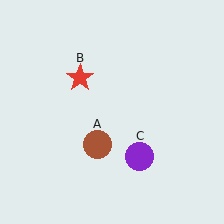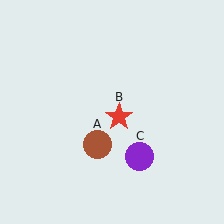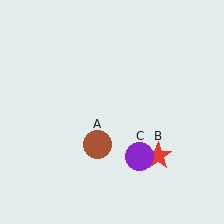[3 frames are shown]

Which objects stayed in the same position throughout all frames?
Brown circle (object A) and purple circle (object C) remained stationary.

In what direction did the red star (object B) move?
The red star (object B) moved down and to the right.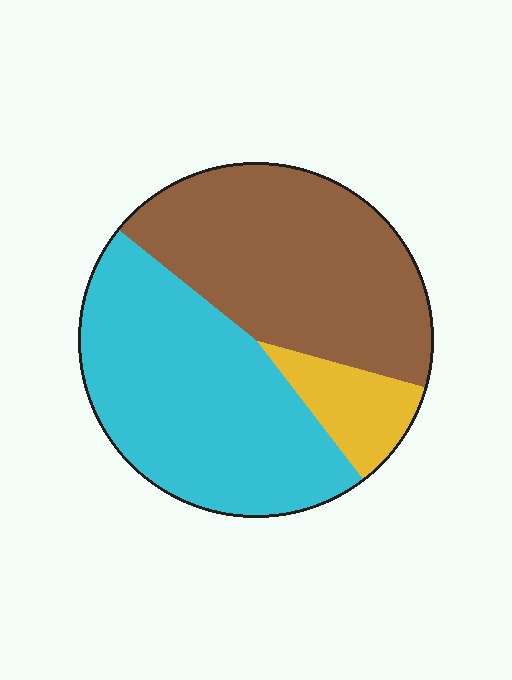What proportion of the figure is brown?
Brown covers 44% of the figure.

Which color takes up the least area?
Yellow, at roughly 10%.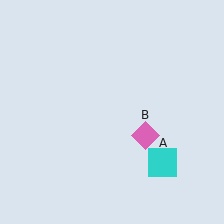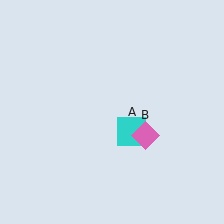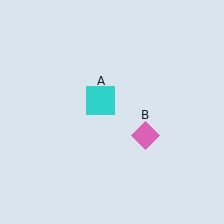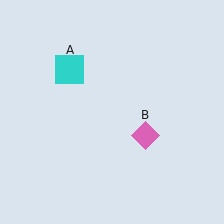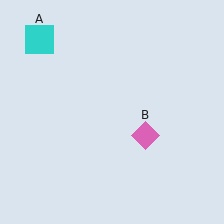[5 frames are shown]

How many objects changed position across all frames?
1 object changed position: cyan square (object A).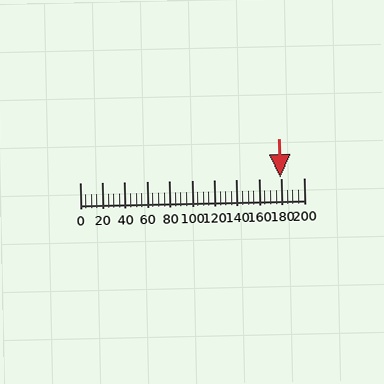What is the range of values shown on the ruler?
The ruler shows values from 0 to 200.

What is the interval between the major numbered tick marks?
The major tick marks are spaced 20 units apart.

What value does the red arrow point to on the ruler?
The red arrow points to approximately 179.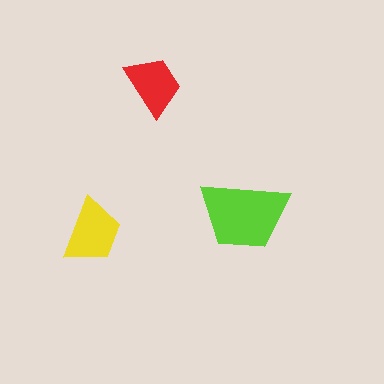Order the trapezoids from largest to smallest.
the lime one, the yellow one, the red one.